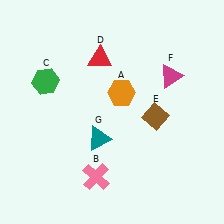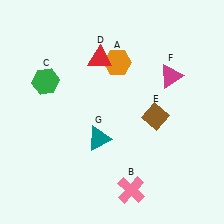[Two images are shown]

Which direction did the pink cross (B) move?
The pink cross (B) moved right.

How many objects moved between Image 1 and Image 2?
2 objects moved between the two images.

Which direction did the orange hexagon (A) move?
The orange hexagon (A) moved up.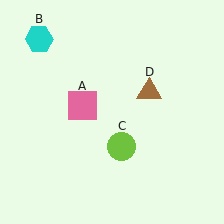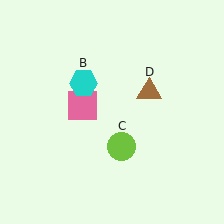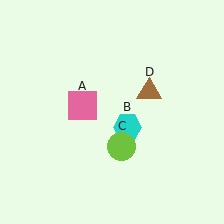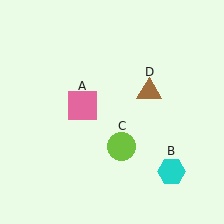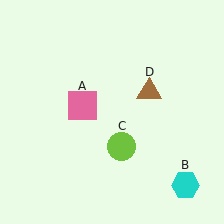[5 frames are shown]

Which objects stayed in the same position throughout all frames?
Pink square (object A) and lime circle (object C) and brown triangle (object D) remained stationary.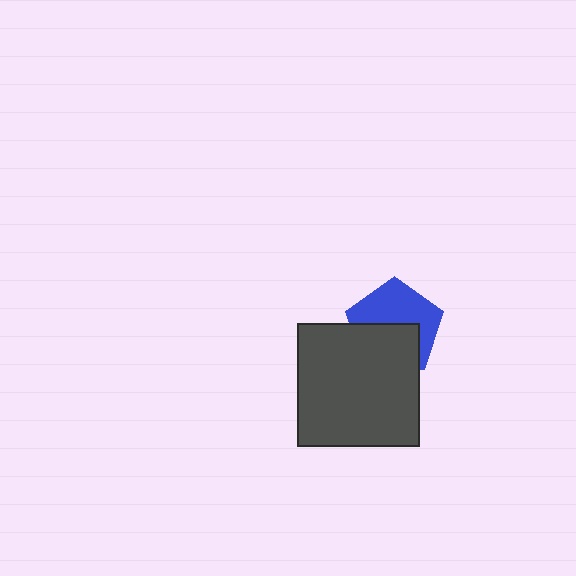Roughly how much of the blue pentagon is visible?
About half of it is visible (roughly 55%).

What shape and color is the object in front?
The object in front is a dark gray square.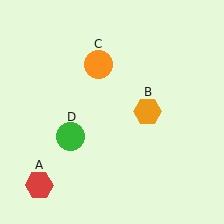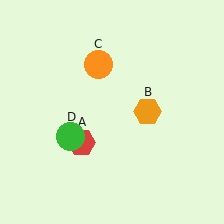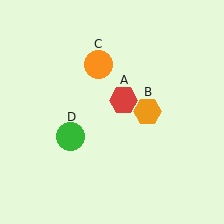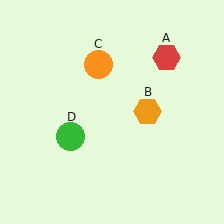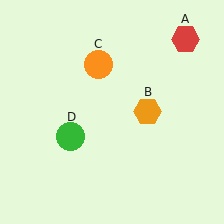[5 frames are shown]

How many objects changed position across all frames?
1 object changed position: red hexagon (object A).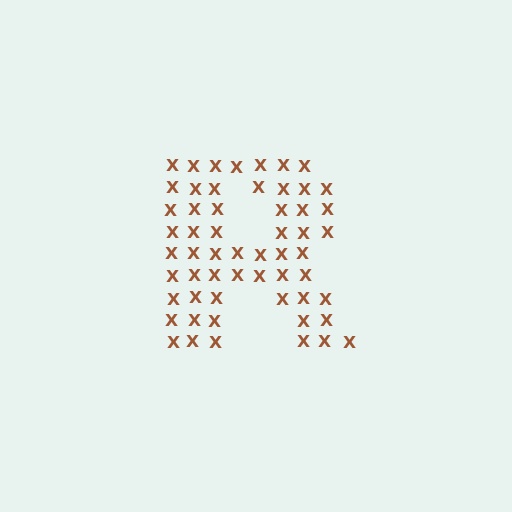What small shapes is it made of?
It is made of small letter X's.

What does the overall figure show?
The overall figure shows the letter R.